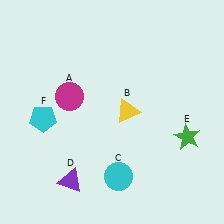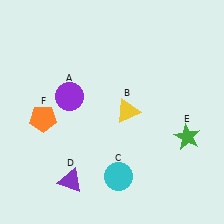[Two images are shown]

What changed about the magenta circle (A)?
In Image 1, A is magenta. In Image 2, it changed to purple.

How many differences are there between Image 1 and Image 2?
There are 2 differences between the two images.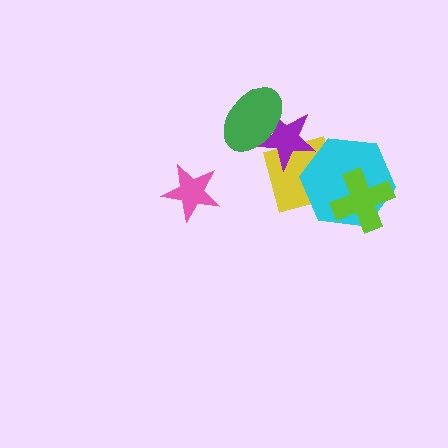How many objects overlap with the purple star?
2 objects overlap with the purple star.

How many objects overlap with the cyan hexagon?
2 objects overlap with the cyan hexagon.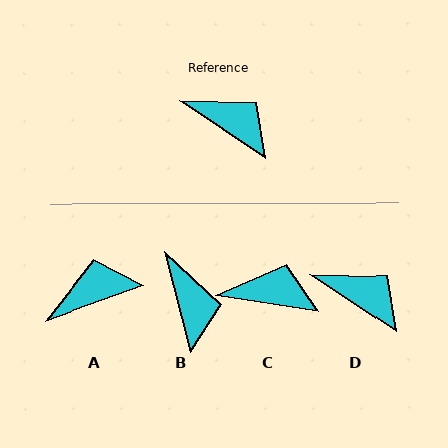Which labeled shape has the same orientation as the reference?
D.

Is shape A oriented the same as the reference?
No, it is off by about 54 degrees.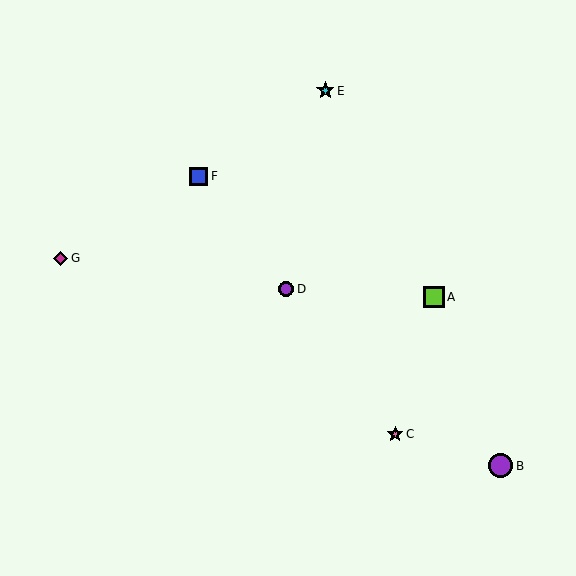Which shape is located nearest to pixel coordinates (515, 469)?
The purple circle (labeled B) at (501, 466) is nearest to that location.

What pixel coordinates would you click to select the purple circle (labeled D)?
Click at (286, 289) to select the purple circle D.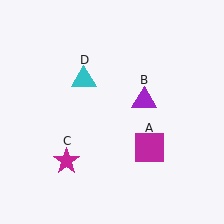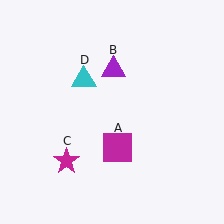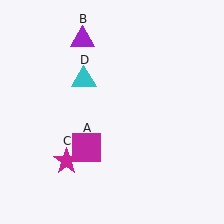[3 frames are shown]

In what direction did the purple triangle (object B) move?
The purple triangle (object B) moved up and to the left.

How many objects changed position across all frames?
2 objects changed position: magenta square (object A), purple triangle (object B).